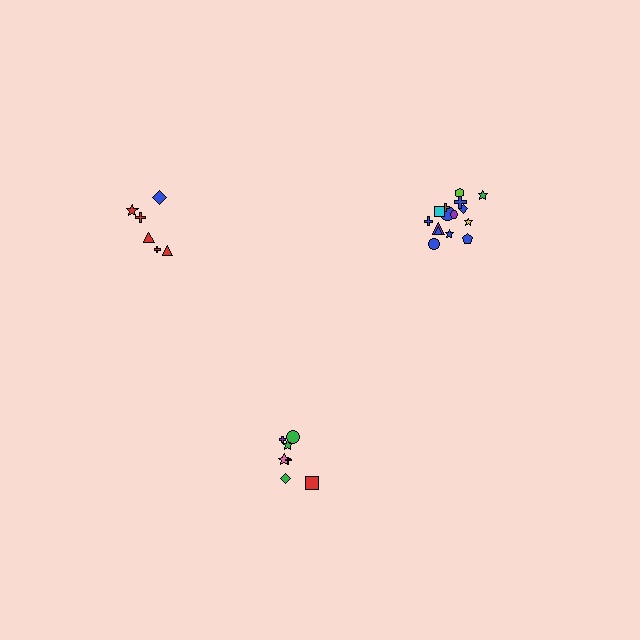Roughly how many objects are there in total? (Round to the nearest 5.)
Roughly 30 objects in total.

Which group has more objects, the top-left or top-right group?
The top-right group.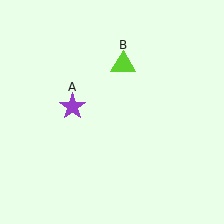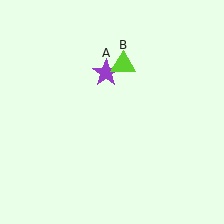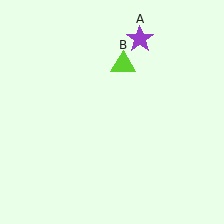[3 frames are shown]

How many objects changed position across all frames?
1 object changed position: purple star (object A).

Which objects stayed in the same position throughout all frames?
Lime triangle (object B) remained stationary.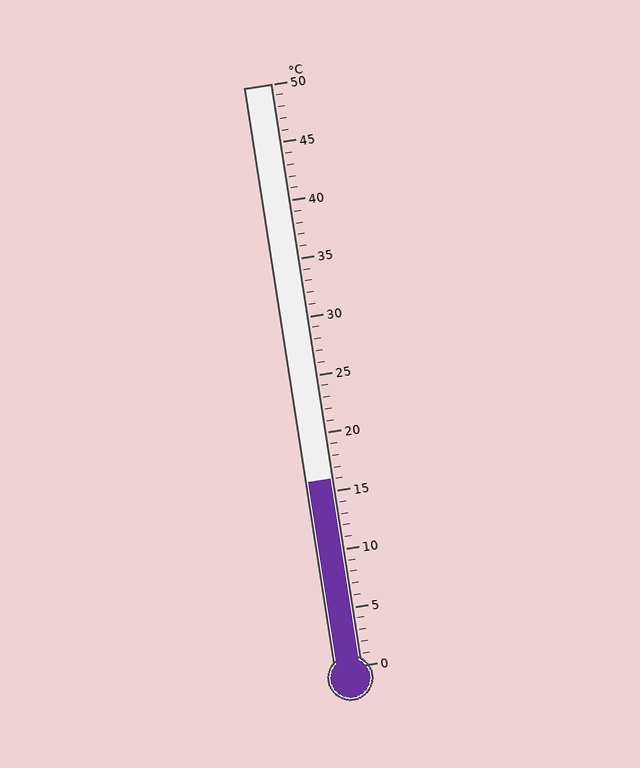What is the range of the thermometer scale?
The thermometer scale ranges from 0°C to 50°C.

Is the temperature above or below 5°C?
The temperature is above 5°C.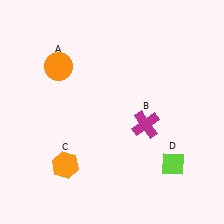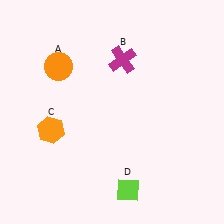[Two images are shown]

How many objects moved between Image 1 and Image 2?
3 objects moved between the two images.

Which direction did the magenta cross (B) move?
The magenta cross (B) moved up.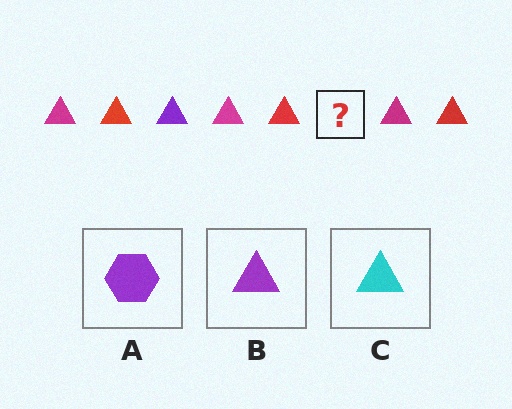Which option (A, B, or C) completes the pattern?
B.